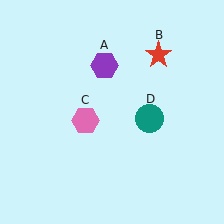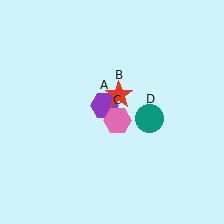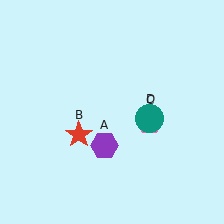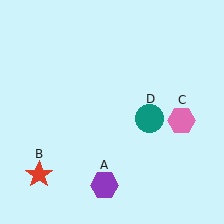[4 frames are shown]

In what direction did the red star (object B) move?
The red star (object B) moved down and to the left.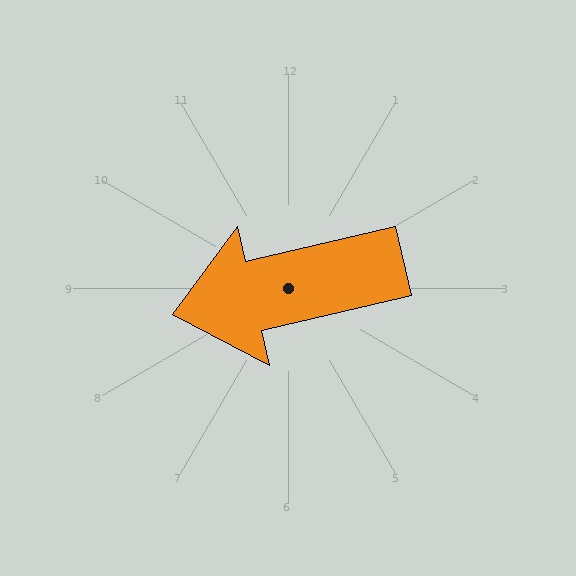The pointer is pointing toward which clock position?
Roughly 9 o'clock.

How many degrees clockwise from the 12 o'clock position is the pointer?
Approximately 257 degrees.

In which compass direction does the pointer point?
West.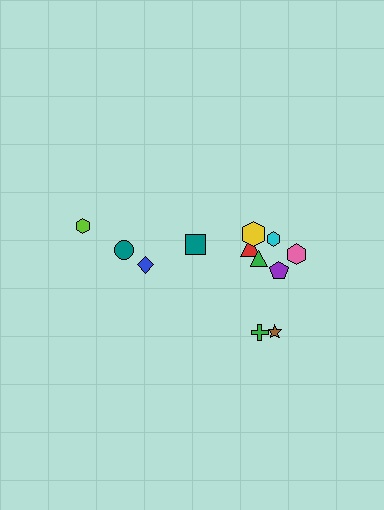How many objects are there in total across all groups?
There are 12 objects.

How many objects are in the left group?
There are 4 objects.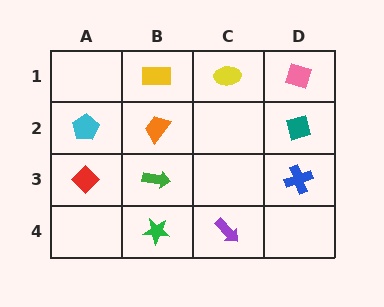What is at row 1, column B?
A yellow rectangle.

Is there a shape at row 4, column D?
No, that cell is empty.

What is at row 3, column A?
A red diamond.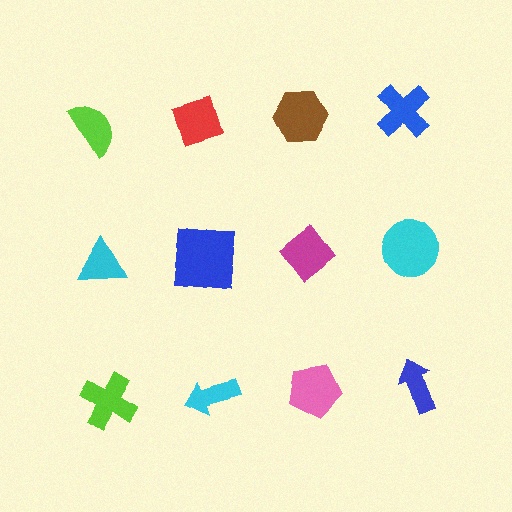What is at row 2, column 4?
A cyan circle.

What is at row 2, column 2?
A blue square.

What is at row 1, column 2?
A red diamond.